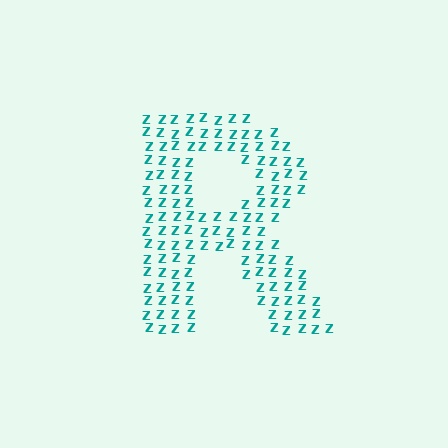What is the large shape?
The large shape is the letter R.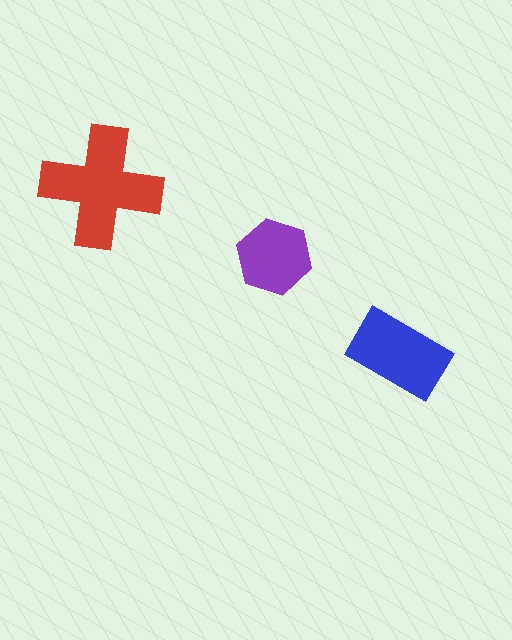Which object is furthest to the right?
The blue rectangle is rightmost.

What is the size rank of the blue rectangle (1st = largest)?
2nd.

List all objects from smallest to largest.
The purple hexagon, the blue rectangle, the red cross.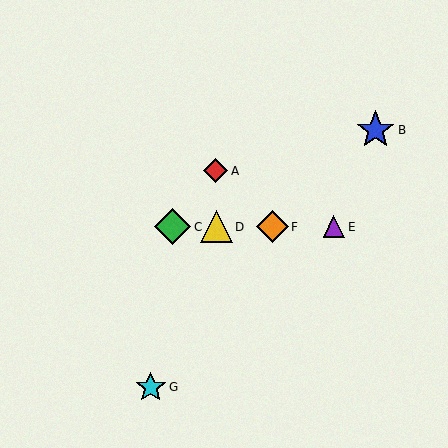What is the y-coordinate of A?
Object A is at y≈171.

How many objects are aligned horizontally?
4 objects (C, D, E, F) are aligned horizontally.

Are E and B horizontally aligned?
No, E is at y≈227 and B is at y≈130.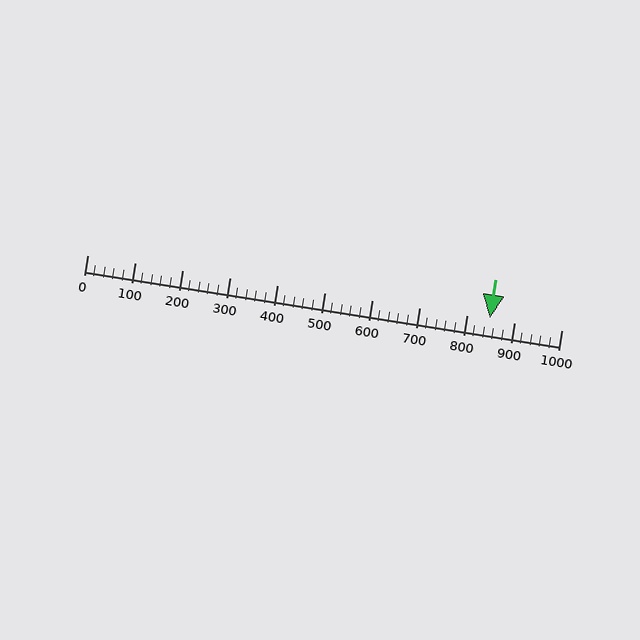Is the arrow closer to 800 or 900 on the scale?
The arrow is closer to 800.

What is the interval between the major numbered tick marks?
The major tick marks are spaced 100 units apart.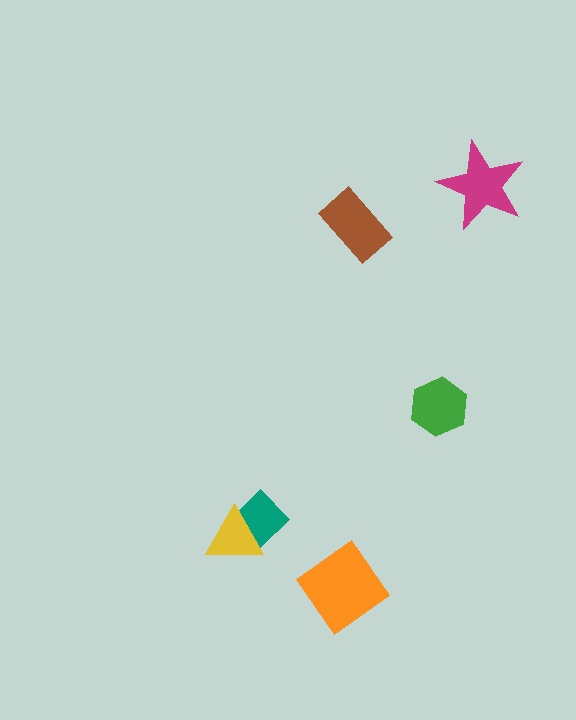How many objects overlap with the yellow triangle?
1 object overlaps with the yellow triangle.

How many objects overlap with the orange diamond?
0 objects overlap with the orange diamond.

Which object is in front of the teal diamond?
The yellow triangle is in front of the teal diamond.